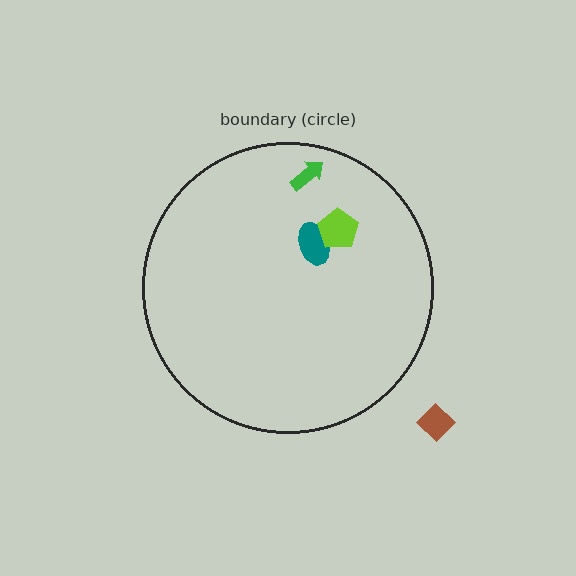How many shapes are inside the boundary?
3 inside, 1 outside.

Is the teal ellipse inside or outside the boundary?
Inside.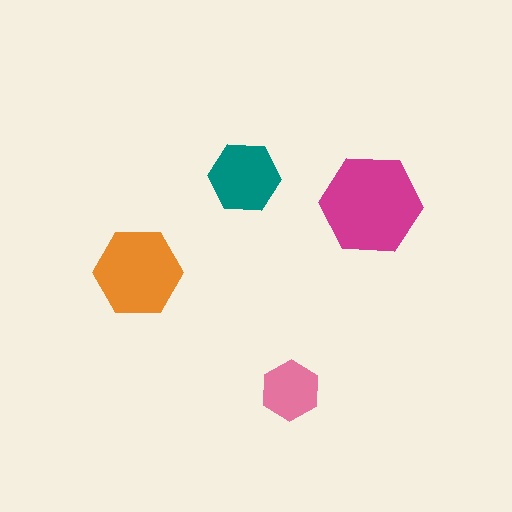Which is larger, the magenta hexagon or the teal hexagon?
The magenta one.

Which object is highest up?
The teal hexagon is topmost.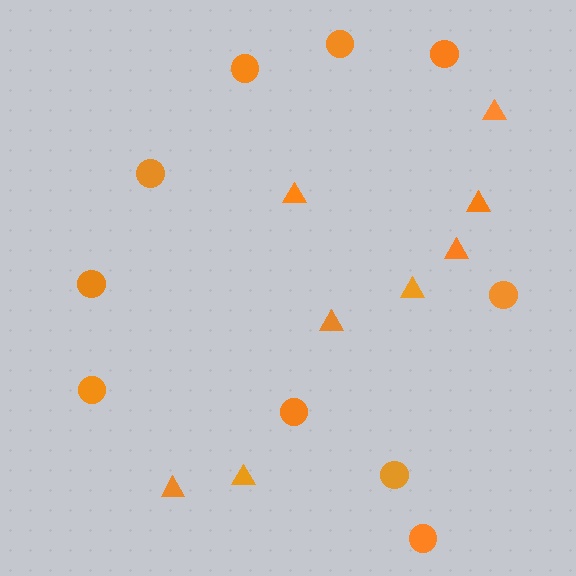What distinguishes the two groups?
There are 2 groups: one group of circles (10) and one group of triangles (8).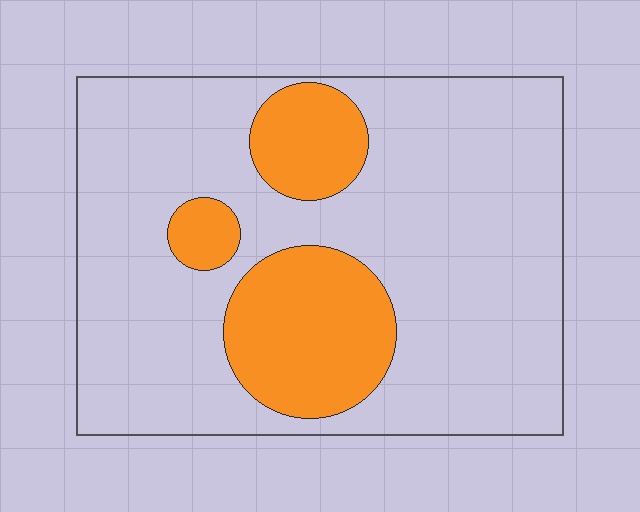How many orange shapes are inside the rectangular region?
3.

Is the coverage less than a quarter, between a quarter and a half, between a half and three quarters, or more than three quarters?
Less than a quarter.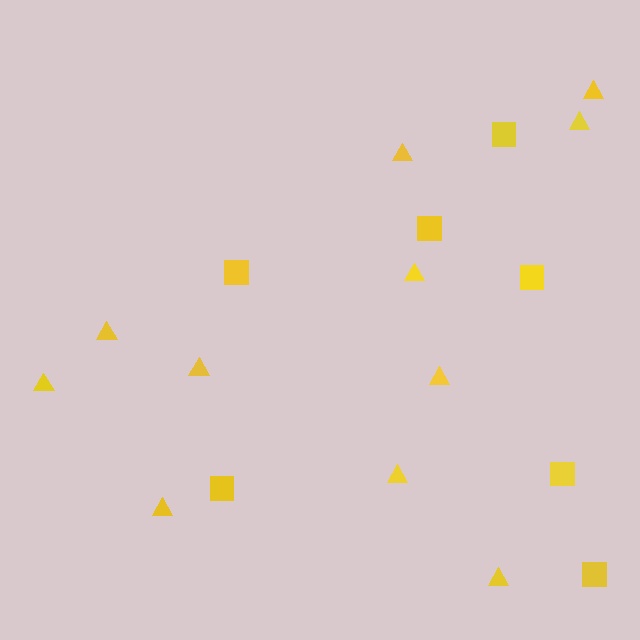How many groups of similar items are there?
There are 2 groups: one group of squares (7) and one group of triangles (11).